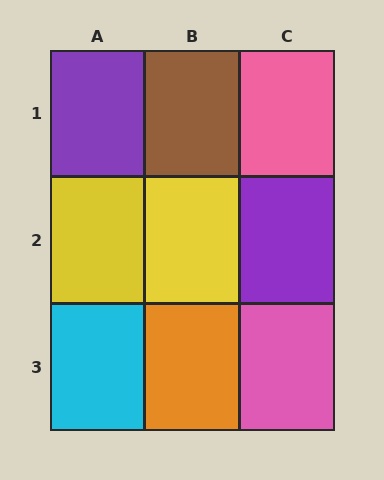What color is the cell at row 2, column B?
Yellow.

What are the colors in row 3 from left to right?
Cyan, orange, pink.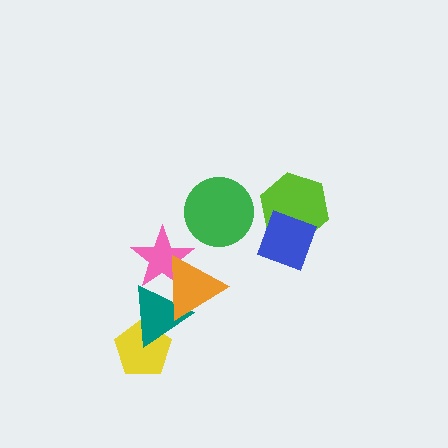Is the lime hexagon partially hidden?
Yes, it is partially covered by another shape.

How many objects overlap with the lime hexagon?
1 object overlaps with the lime hexagon.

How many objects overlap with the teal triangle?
3 objects overlap with the teal triangle.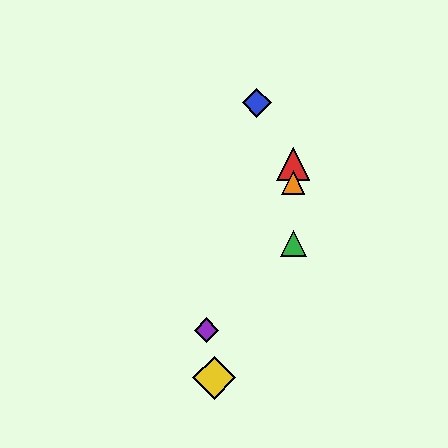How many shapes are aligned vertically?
3 shapes (the red triangle, the green triangle, the orange triangle) are aligned vertically.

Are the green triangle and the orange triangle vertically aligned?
Yes, both are at x≈293.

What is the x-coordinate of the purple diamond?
The purple diamond is at x≈206.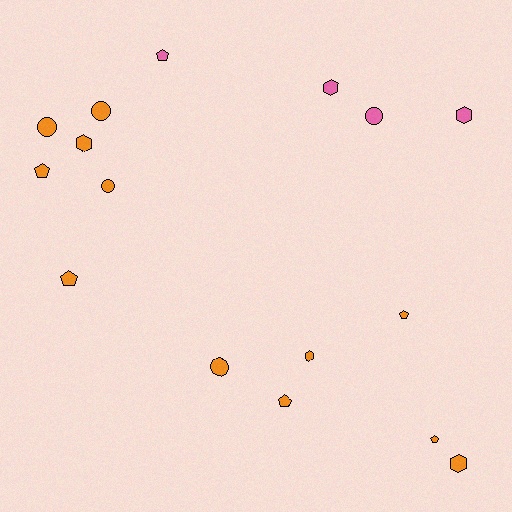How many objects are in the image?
There are 16 objects.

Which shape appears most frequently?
Pentagon, with 6 objects.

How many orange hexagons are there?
There are 3 orange hexagons.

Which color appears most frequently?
Orange, with 12 objects.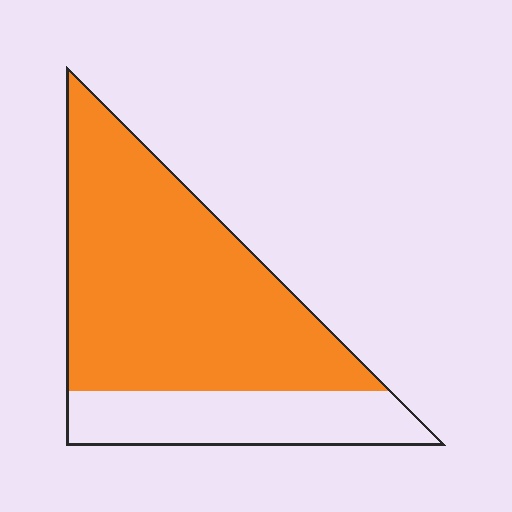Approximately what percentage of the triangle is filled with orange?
Approximately 75%.